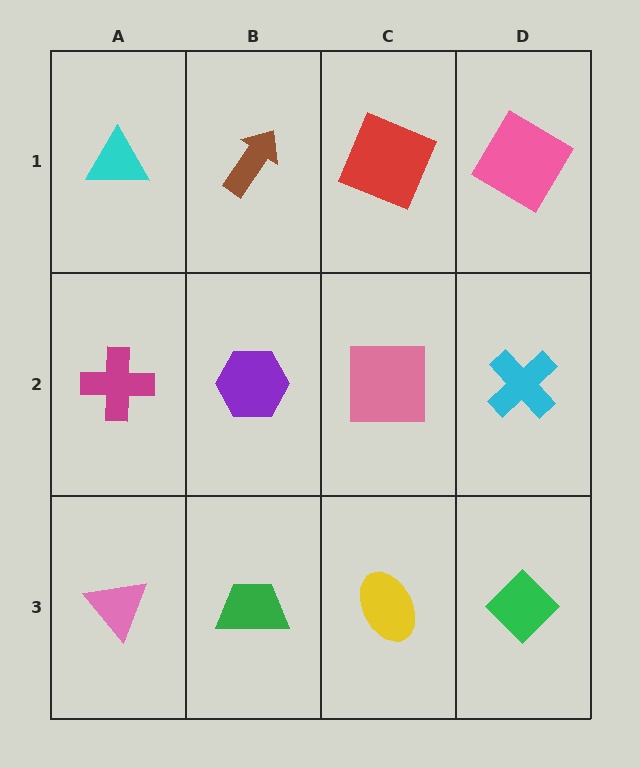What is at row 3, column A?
A pink triangle.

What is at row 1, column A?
A cyan triangle.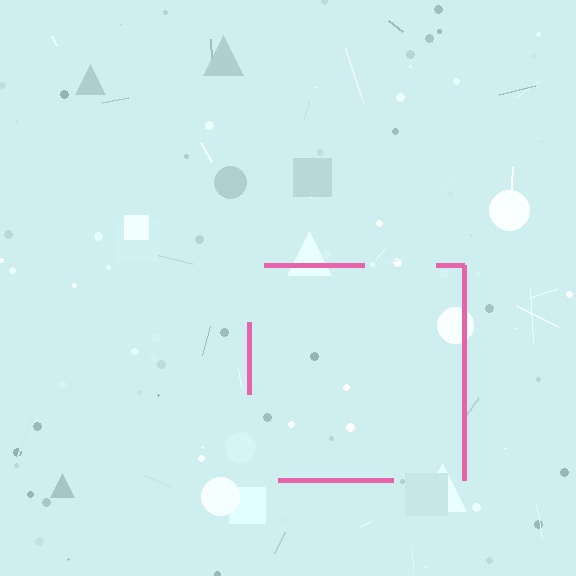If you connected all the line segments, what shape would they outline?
They would outline a square.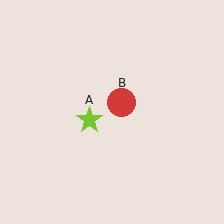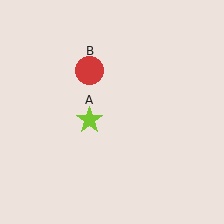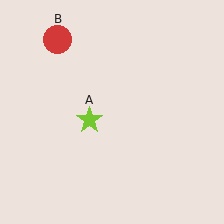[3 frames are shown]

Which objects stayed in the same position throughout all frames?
Lime star (object A) remained stationary.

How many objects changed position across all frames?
1 object changed position: red circle (object B).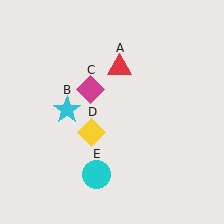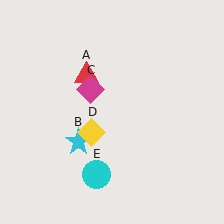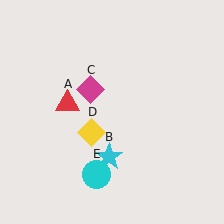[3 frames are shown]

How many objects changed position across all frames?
2 objects changed position: red triangle (object A), cyan star (object B).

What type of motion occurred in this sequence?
The red triangle (object A), cyan star (object B) rotated counterclockwise around the center of the scene.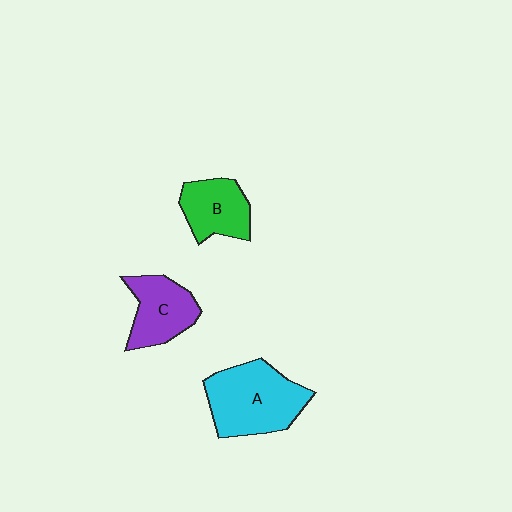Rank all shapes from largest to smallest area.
From largest to smallest: A (cyan), C (purple), B (green).